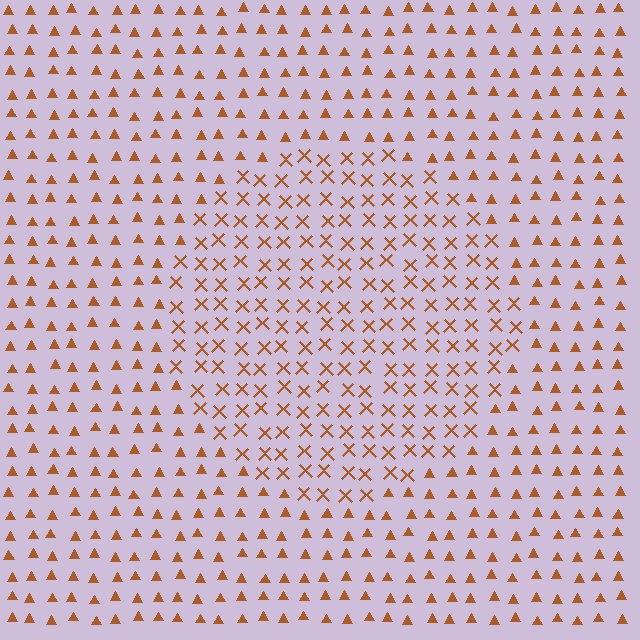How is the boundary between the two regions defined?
The boundary is defined by a change in element shape: X marks inside vs. triangles outside. All elements share the same color and spacing.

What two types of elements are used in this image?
The image uses X marks inside the circle region and triangles outside it.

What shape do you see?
I see a circle.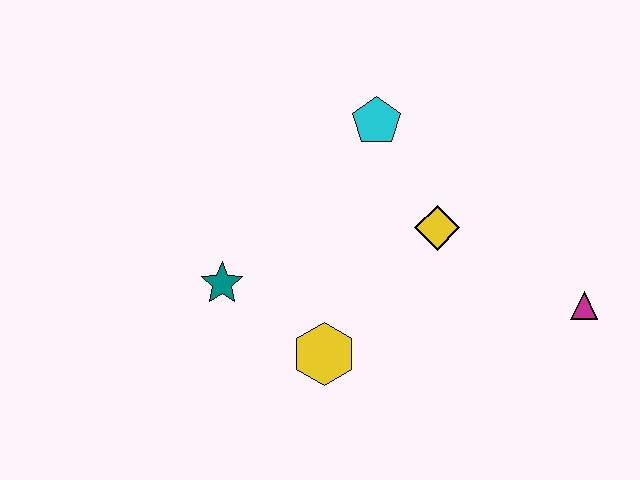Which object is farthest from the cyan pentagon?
The magenta triangle is farthest from the cyan pentagon.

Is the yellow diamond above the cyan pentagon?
No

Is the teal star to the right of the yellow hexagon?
No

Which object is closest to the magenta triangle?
The yellow diamond is closest to the magenta triangle.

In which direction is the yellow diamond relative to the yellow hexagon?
The yellow diamond is above the yellow hexagon.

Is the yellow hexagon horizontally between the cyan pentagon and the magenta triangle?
No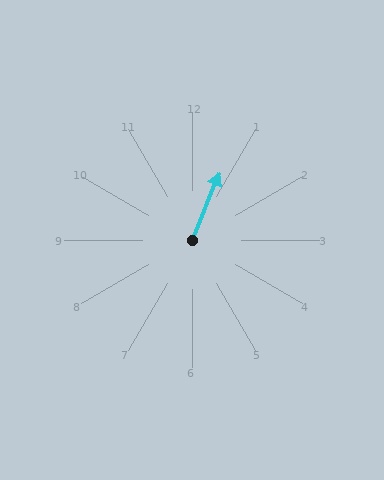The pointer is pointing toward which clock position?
Roughly 1 o'clock.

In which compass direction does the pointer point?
North.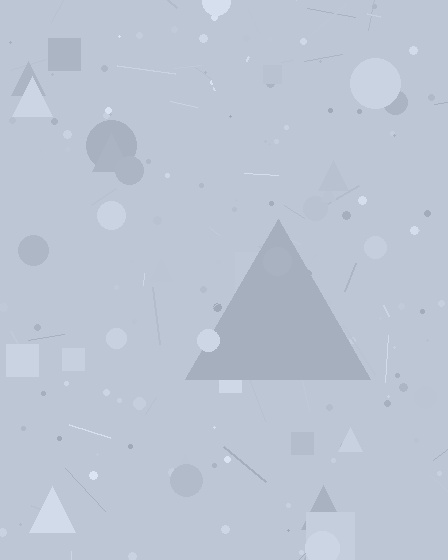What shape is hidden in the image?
A triangle is hidden in the image.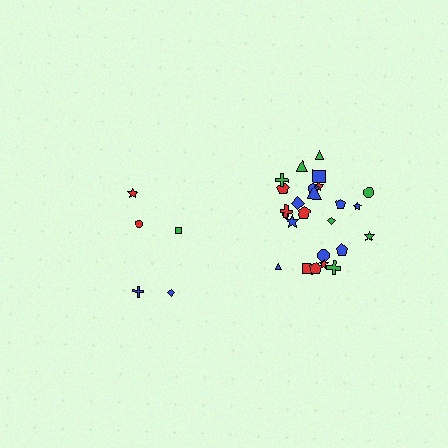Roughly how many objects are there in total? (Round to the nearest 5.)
Roughly 30 objects in total.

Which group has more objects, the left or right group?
The right group.